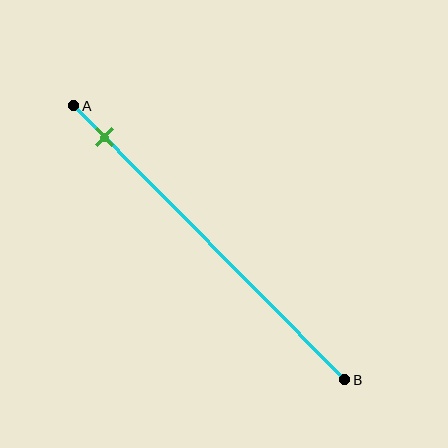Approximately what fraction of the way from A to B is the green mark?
The green mark is approximately 10% of the way from A to B.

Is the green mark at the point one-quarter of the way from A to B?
No, the mark is at about 10% from A, not at the 25% one-quarter point.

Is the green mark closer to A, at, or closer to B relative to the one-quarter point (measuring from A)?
The green mark is closer to point A than the one-quarter point of segment AB.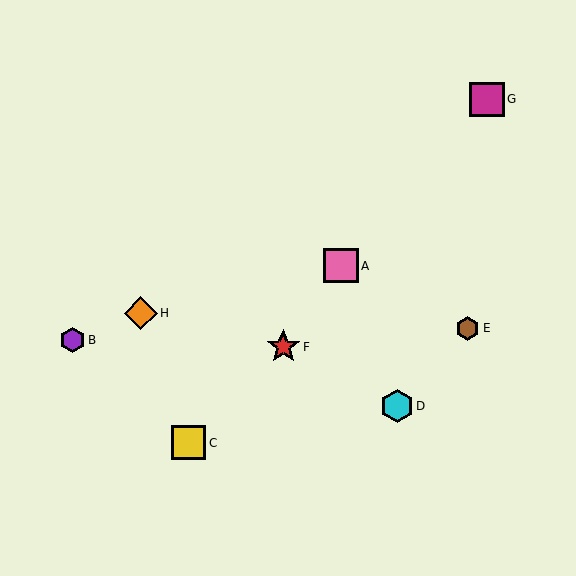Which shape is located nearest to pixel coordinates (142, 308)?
The orange diamond (labeled H) at (141, 313) is nearest to that location.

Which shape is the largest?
The pink square (labeled A) is the largest.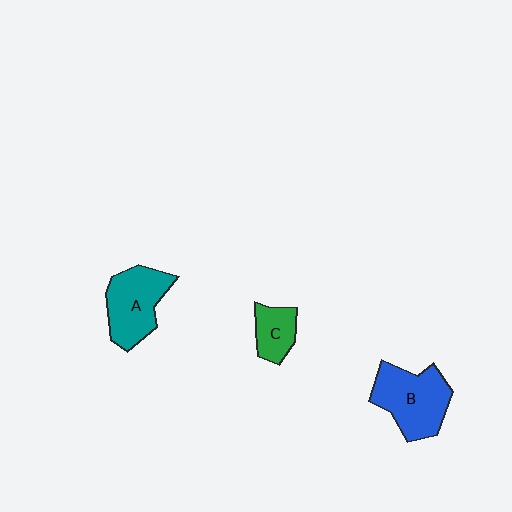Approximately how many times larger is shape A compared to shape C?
Approximately 1.9 times.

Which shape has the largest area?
Shape B (blue).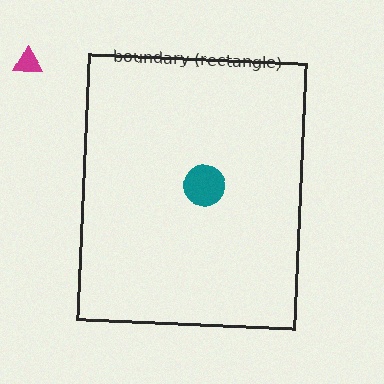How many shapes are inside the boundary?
1 inside, 1 outside.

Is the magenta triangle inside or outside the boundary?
Outside.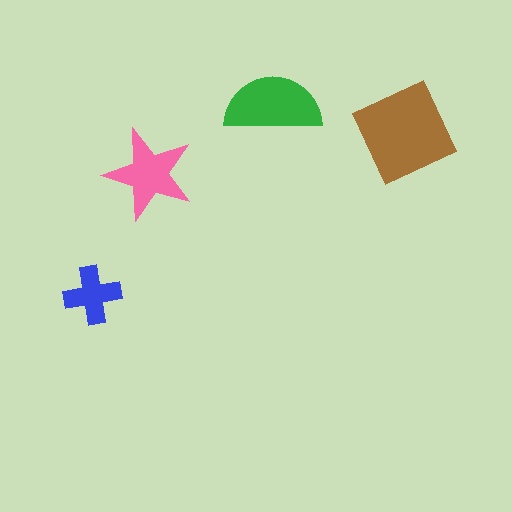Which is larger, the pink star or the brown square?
The brown square.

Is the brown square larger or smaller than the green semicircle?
Larger.